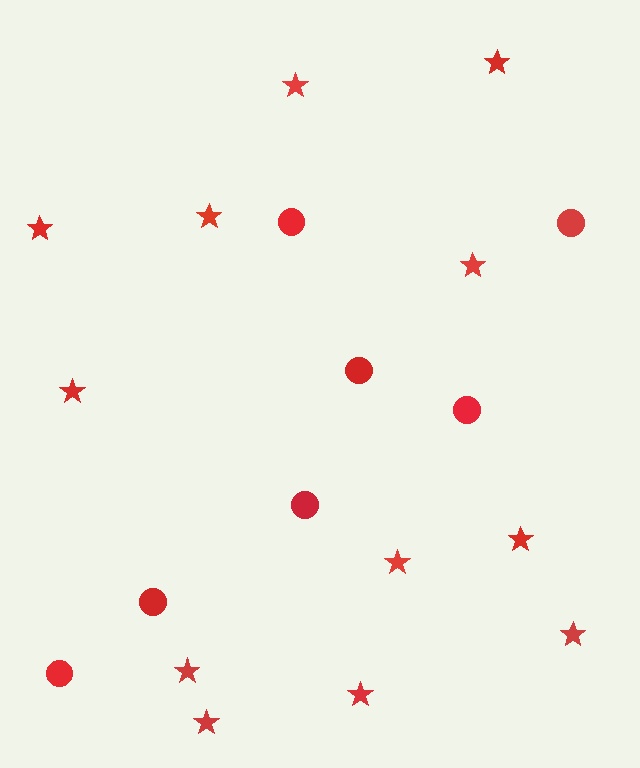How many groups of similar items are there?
There are 2 groups: one group of circles (7) and one group of stars (12).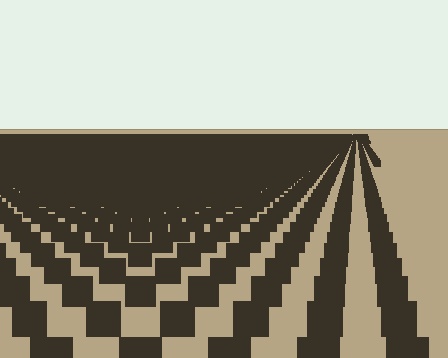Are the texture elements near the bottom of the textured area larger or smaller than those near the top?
Larger. Near the bottom, elements are closer to the viewer and appear at a bigger on-screen size.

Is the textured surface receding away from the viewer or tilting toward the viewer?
The surface is receding away from the viewer. Texture elements get smaller and denser toward the top.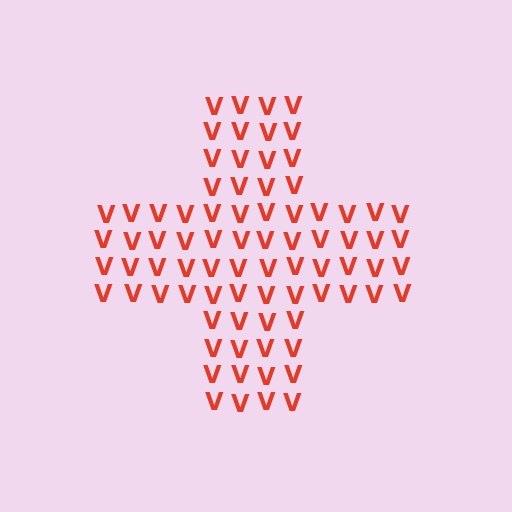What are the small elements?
The small elements are letter V's.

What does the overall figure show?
The overall figure shows a cross.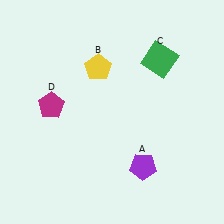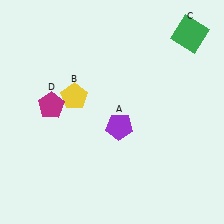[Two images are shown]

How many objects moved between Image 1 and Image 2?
3 objects moved between the two images.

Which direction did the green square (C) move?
The green square (C) moved right.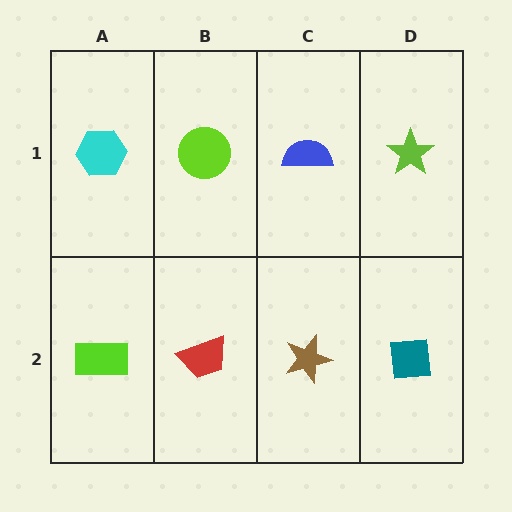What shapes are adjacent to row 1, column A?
A lime rectangle (row 2, column A), a lime circle (row 1, column B).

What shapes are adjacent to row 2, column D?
A lime star (row 1, column D), a brown star (row 2, column C).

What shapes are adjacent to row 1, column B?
A red trapezoid (row 2, column B), a cyan hexagon (row 1, column A), a blue semicircle (row 1, column C).